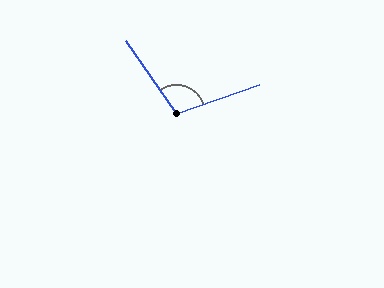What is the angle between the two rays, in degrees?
Approximately 105 degrees.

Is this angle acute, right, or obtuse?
It is obtuse.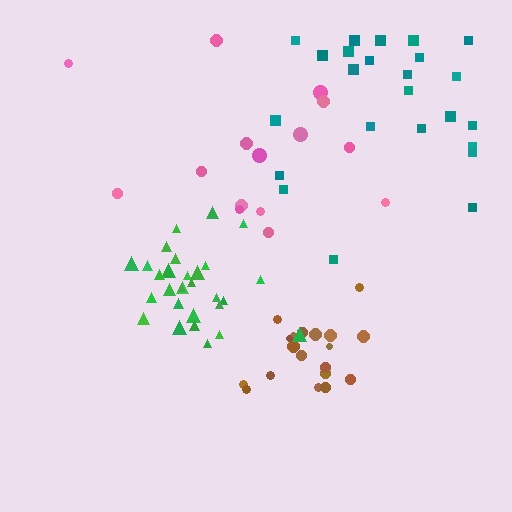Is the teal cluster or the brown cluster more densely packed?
Brown.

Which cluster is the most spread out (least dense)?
Pink.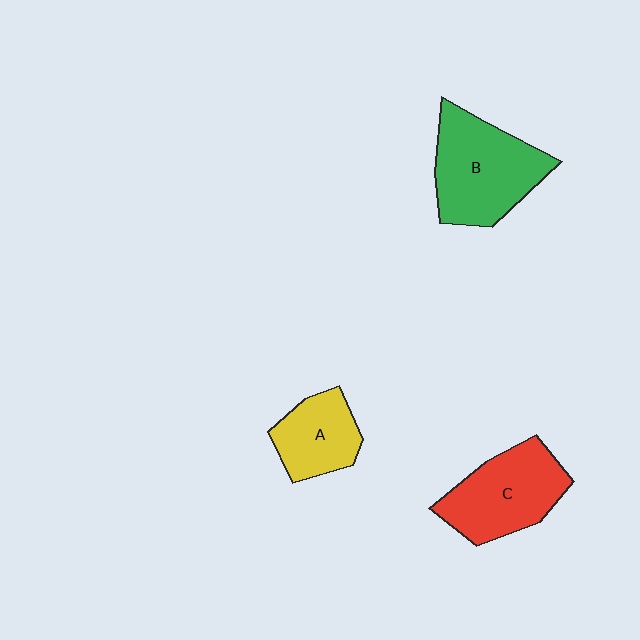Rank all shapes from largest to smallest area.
From largest to smallest: B (green), C (red), A (yellow).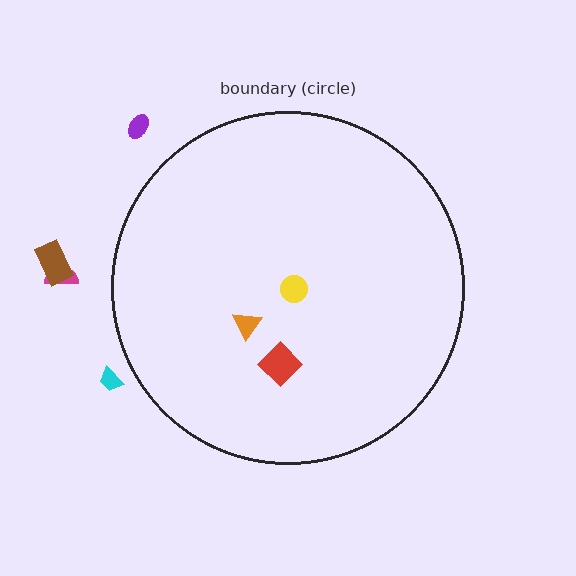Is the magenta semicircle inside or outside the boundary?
Outside.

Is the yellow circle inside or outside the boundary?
Inside.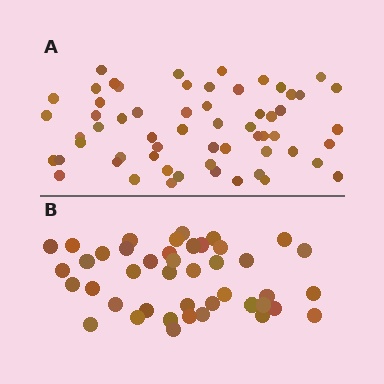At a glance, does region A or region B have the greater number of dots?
Region A (the top region) has more dots.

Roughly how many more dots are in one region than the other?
Region A has approximately 15 more dots than region B.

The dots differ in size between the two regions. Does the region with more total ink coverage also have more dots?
No. Region B has more total ink coverage because its dots are larger, but region A actually contains more individual dots. Total area can be misleading — the number of items is what matters here.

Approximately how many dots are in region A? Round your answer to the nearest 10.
About 60 dots.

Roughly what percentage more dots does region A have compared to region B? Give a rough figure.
About 40% more.